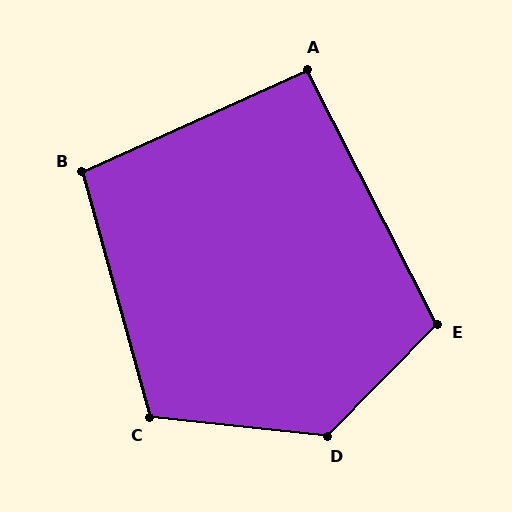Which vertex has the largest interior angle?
D, at approximately 129 degrees.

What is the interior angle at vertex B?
Approximately 99 degrees (obtuse).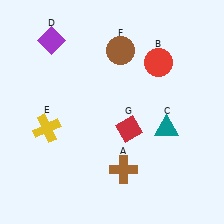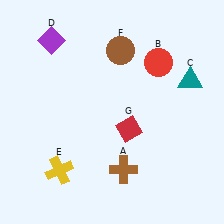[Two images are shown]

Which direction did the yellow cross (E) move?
The yellow cross (E) moved down.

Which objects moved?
The objects that moved are: the teal triangle (C), the yellow cross (E).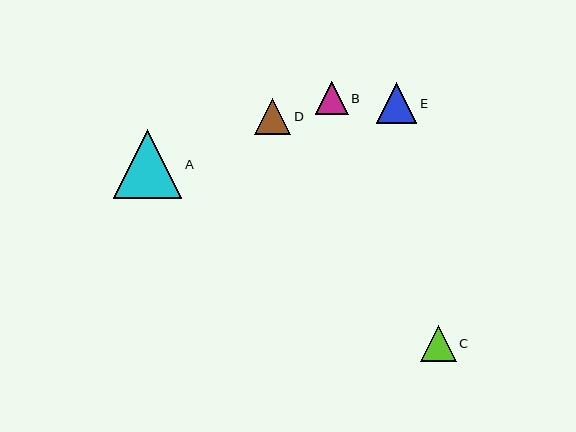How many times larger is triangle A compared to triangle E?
Triangle A is approximately 1.7 times the size of triangle E.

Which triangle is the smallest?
Triangle B is the smallest with a size of approximately 33 pixels.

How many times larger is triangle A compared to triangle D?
Triangle A is approximately 1.9 times the size of triangle D.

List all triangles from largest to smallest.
From largest to smallest: A, E, D, C, B.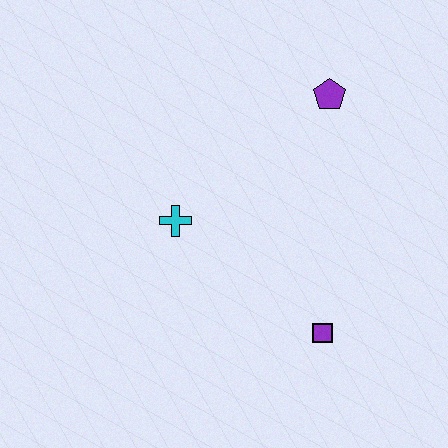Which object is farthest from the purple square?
The purple pentagon is farthest from the purple square.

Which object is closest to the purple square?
The cyan cross is closest to the purple square.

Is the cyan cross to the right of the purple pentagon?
No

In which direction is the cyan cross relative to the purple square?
The cyan cross is to the left of the purple square.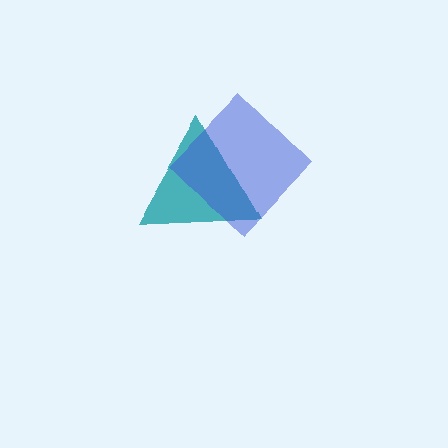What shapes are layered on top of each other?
The layered shapes are: a teal triangle, a blue diamond.